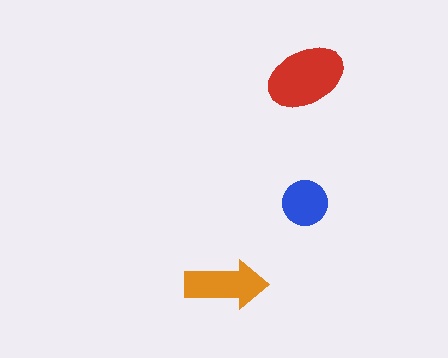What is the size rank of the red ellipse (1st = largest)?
1st.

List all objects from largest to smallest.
The red ellipse, the orange arrow, the blue circle.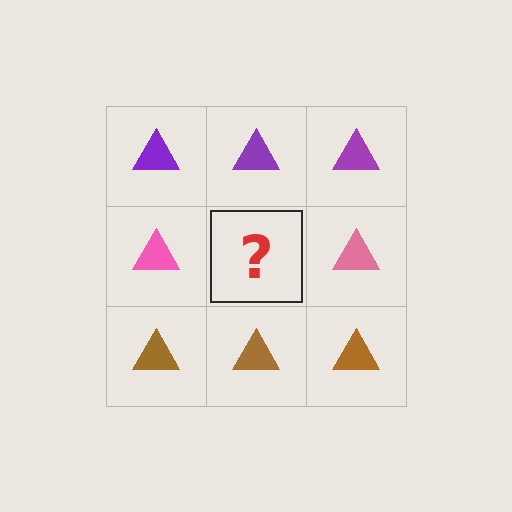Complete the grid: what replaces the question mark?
The question mark should be replaced with a pink triangle.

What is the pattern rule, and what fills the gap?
The rule is that each row has a consistent color. The gap should be filled with a pink triangle.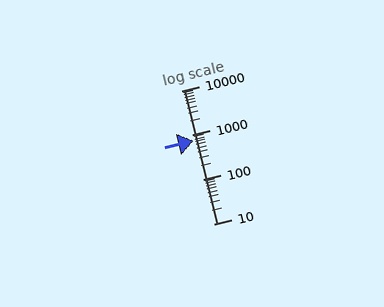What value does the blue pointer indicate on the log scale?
The pointer indicates approximately 730.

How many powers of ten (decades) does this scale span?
The scale spans 3 decades, from 10 to 10000.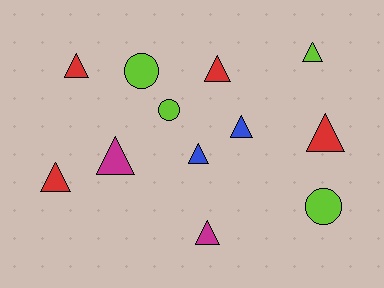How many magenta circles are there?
There are no magenta circles.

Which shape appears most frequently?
Triangle, with 9 objects.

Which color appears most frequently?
Red, with 4 objects.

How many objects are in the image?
There are 12 objects.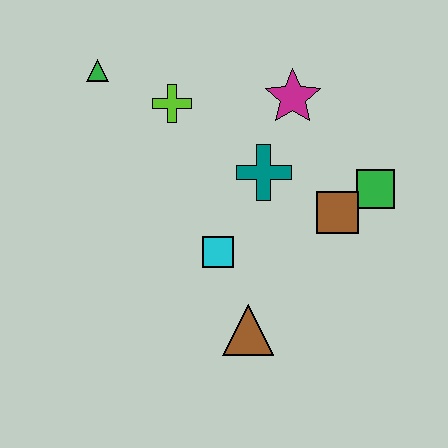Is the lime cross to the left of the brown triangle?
Yes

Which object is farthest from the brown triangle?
The green triangle is farthest from the brown triangle.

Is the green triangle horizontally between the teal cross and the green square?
No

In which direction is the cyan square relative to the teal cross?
The cyan square is below the teal cross.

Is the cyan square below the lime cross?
Yes